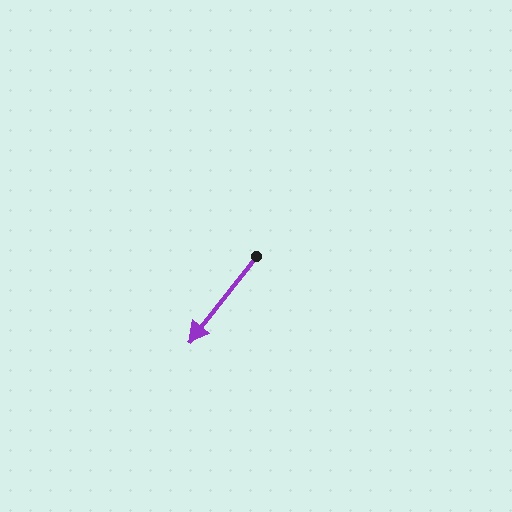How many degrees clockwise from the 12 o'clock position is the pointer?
Approximately 218 degrees.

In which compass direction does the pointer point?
Southwest.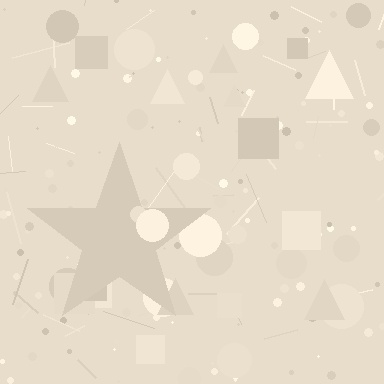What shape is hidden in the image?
A star is hidden in the image.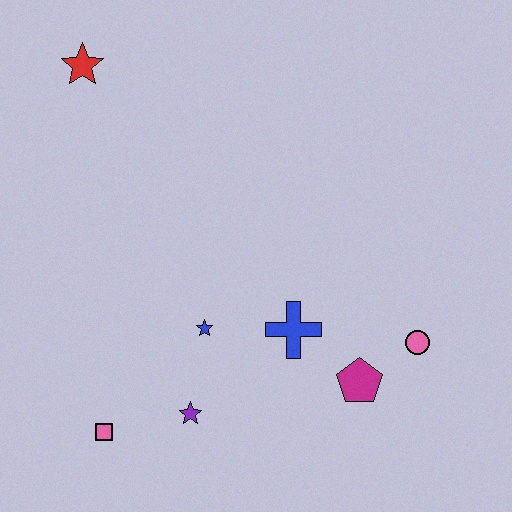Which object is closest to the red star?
The blue star is closest to the red star.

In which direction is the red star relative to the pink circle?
The red star is to the left of the pink circle.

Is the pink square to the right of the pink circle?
No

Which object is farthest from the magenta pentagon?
The red star is farthest from the magenta pentagon.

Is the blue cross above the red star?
No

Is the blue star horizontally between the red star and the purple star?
No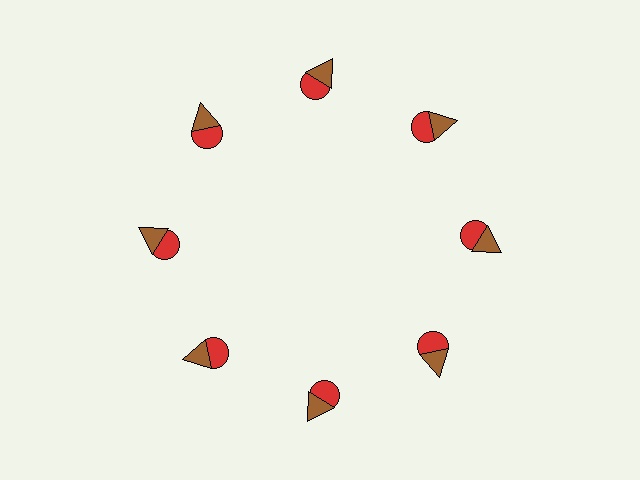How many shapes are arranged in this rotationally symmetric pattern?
There are 16 shapes, arranged in 8 groups of 2.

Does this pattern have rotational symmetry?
Yes, this pattern has 8-fold rotational symmetry. It looks the same after rotating 45 degrees around the center.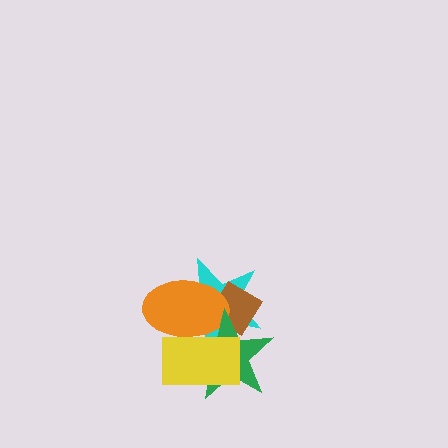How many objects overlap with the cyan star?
4 objects overlap with the cyan star.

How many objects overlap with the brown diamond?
3 objects overlap with the brown diamond.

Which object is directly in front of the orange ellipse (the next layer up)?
The green star is directly in front of the orange ellipse.